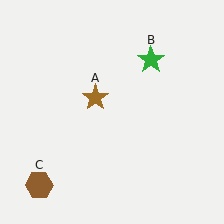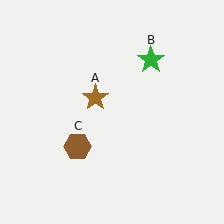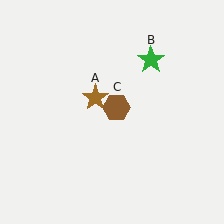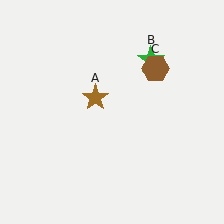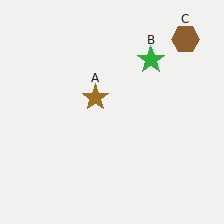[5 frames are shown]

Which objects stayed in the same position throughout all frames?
Brown star (object A) and green star (object B) remained stationary.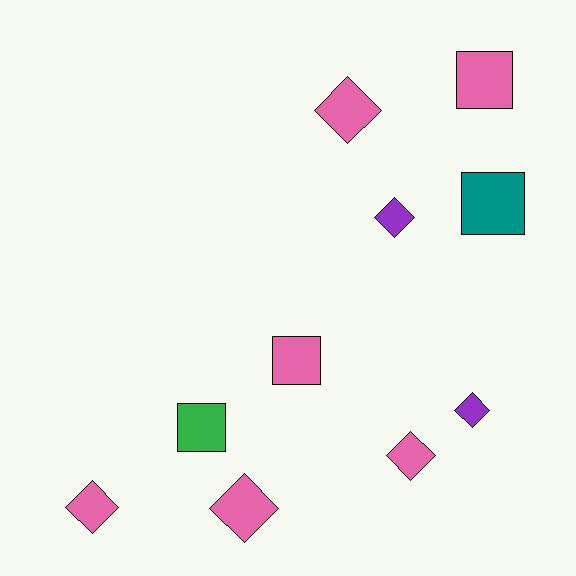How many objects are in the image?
There are 10 objects.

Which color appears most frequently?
Pink, with 6 objects.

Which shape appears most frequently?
Diamond, with 6 objects.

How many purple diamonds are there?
There are 2 purple diamonds.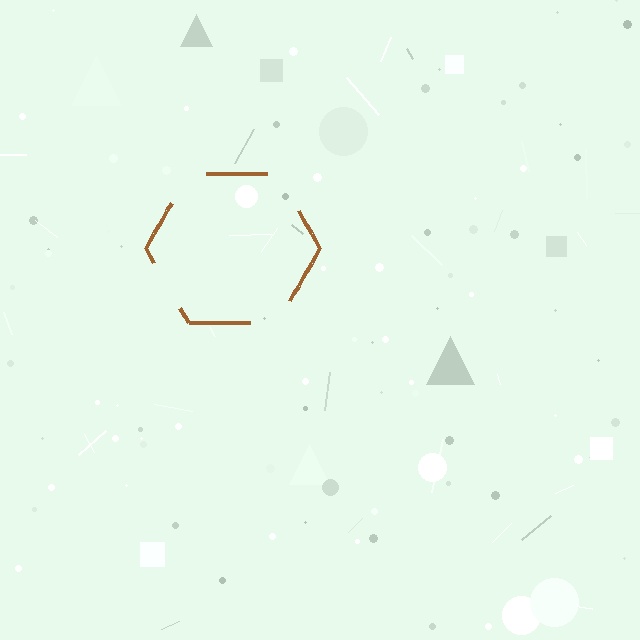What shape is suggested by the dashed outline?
The dashed outline suggests a hexagon.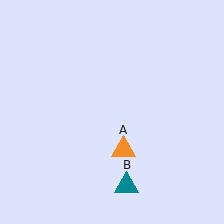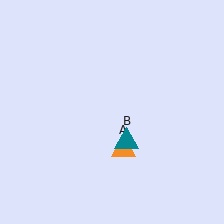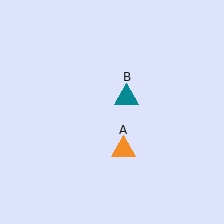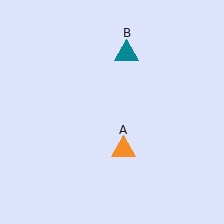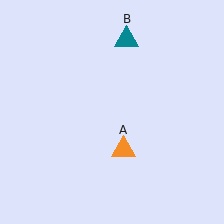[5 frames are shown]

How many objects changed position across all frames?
1 object changed position: teal triangle (object B).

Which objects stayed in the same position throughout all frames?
Orange triangle (object A) remained stationary.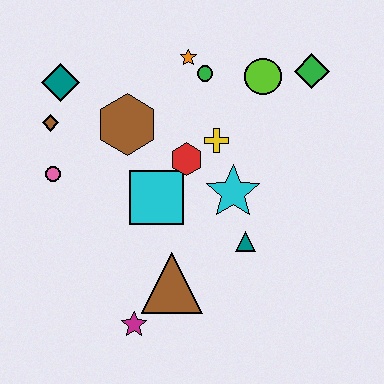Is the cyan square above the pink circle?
No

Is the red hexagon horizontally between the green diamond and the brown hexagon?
Yes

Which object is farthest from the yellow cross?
The magenta star is farthest from the yellow cross.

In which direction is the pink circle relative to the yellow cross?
The pink circle is to the left of the yellow cross.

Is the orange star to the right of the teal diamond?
Yes